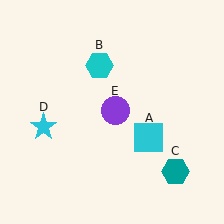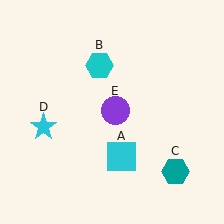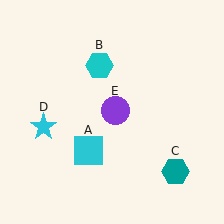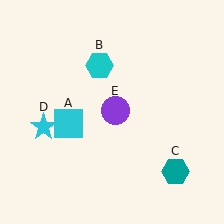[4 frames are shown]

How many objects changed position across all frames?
1 object changed position: cyan square (object A).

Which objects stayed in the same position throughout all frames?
Cyan hexagon (object B) and teal hexagon (object C) and cyan star (object D) and purple circle (object E) remained stationary.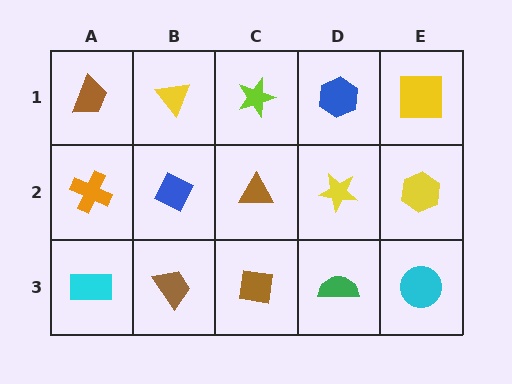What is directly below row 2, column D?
A green semicircle.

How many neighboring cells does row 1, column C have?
3.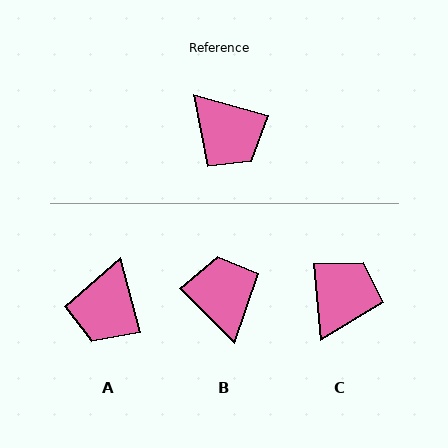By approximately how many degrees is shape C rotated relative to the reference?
Approximately 111 degrees counter-clockwise.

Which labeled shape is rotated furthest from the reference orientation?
B, about 151 degrees away.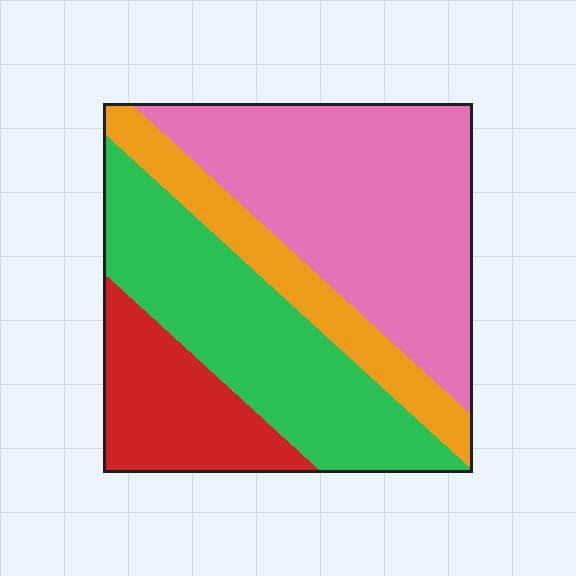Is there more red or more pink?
Pink.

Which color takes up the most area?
Pink, at roughly 40%.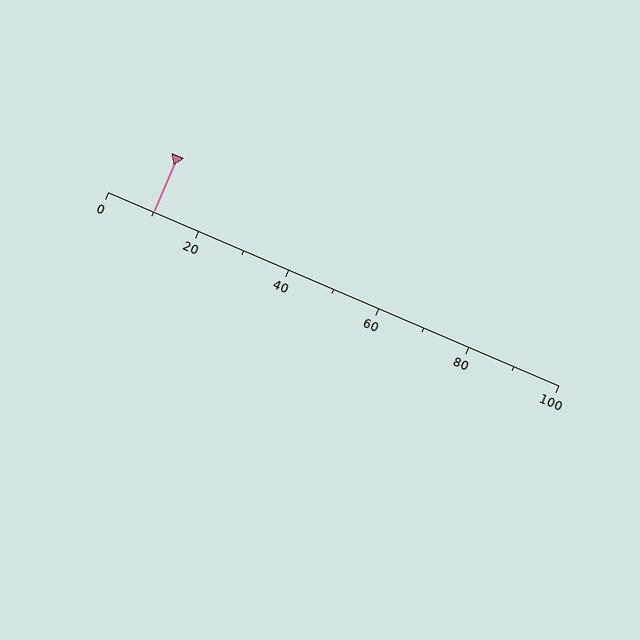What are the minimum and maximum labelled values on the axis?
The axis runs from 0 to 100.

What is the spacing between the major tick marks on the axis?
The major ticks are spaced 20 apart.